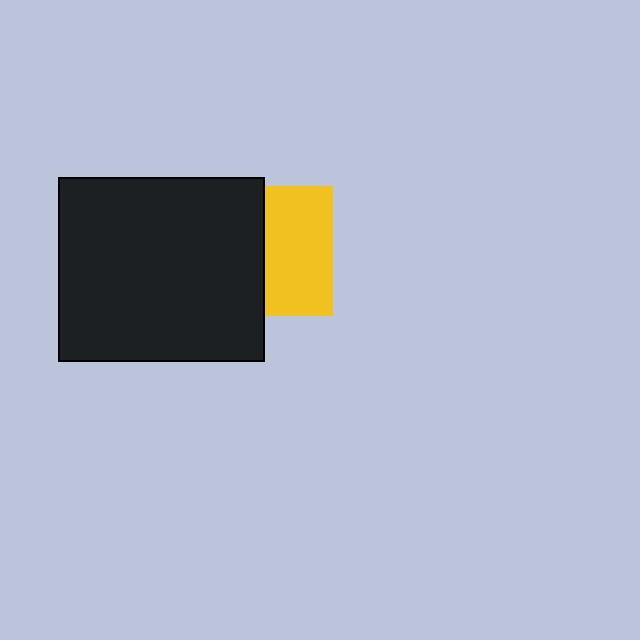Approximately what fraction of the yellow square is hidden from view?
Roughly 48% of the yellow square is hidden behind the black rectangle.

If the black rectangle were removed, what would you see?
You would see the complete yellow square.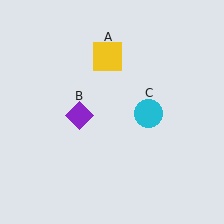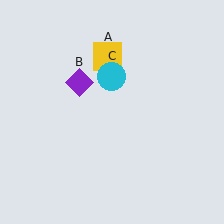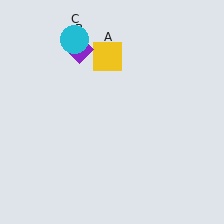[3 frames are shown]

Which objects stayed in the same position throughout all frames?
Yellow square (object A) remained stationary.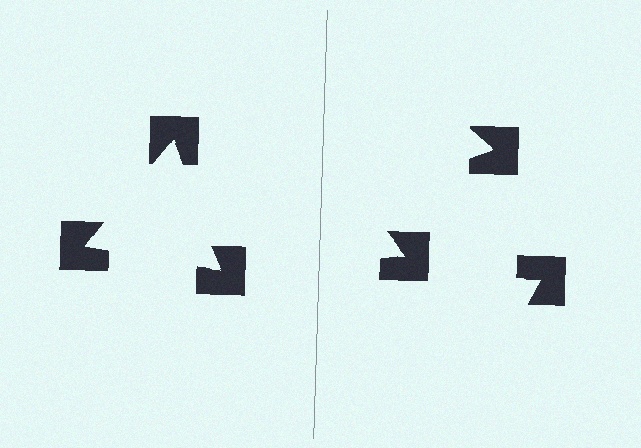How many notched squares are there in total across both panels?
6 — 3 on each side.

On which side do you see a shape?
An illusory triangle appears on the left side. On the right side the wedge cuts are rotated, so no coherent shape forms.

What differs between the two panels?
The notched squares are positioned identically on both sides; only the wedge orientations differ. On the left they align to a triangle; on the right they are misaligned.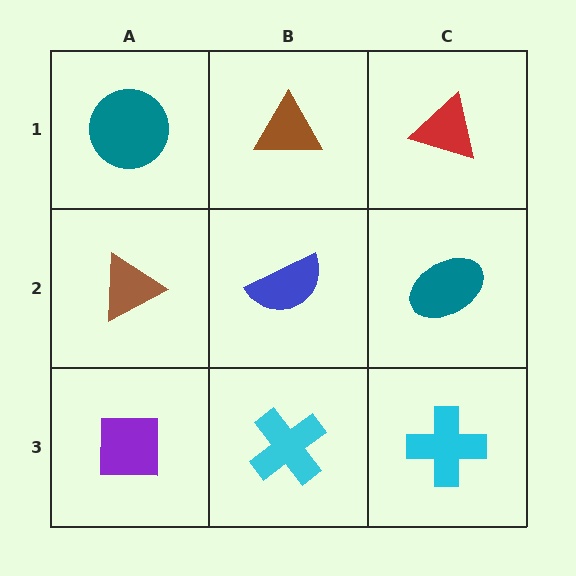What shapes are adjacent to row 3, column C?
A teal ellipse (row 2, column C), a cyan cross (row 3, column B).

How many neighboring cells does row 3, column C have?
2.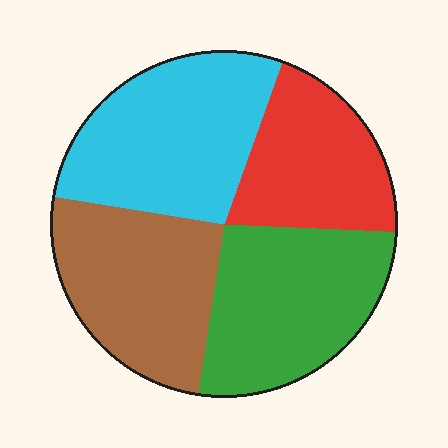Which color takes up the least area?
Red, at roughly 20%.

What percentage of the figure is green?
Green covers roughly 25% of the figure.